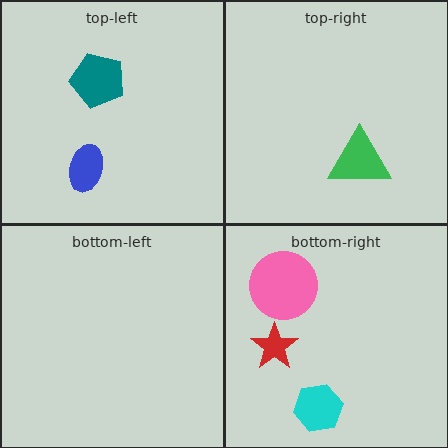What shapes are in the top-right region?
The green triangle.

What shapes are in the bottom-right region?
The pink circle, the cyan hexagon, the red star.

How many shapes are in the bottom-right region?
3.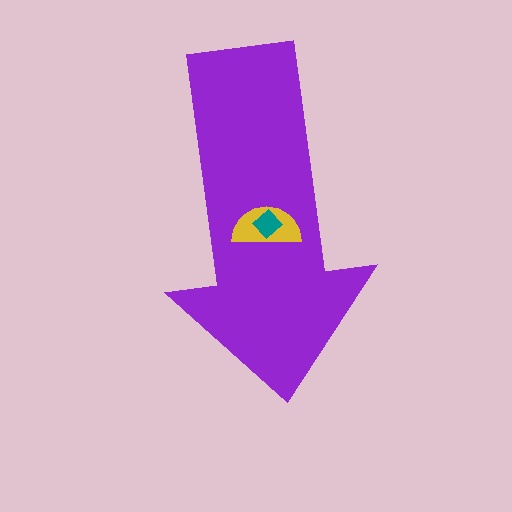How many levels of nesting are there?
3.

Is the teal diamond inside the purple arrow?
Yes.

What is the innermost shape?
The teal diamond.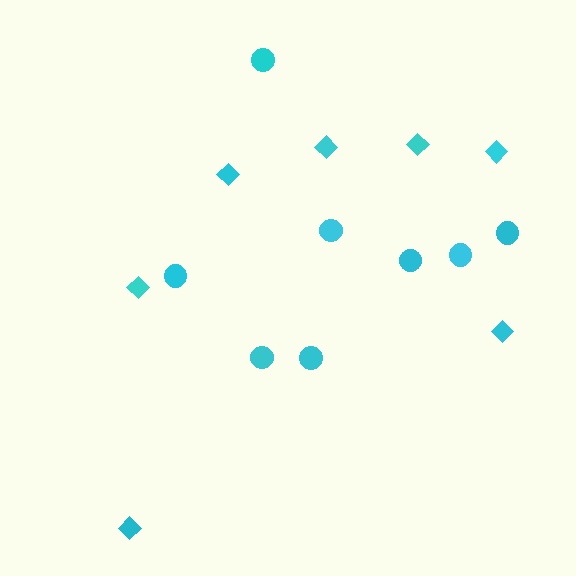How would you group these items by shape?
There are 2 groups: one group of circles (8) and one group of diamonds (7).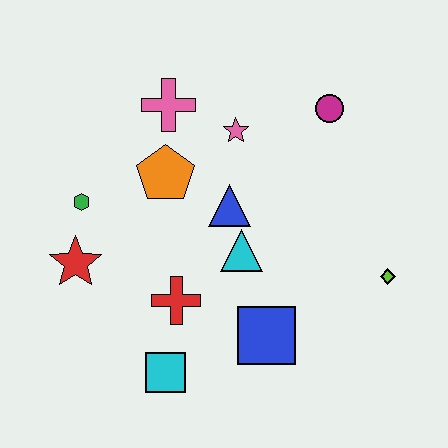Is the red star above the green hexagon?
No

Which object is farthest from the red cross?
The magenta circle is farthest from the red cross.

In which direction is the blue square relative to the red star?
The blue square is to the right of the red star.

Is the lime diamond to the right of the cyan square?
Yes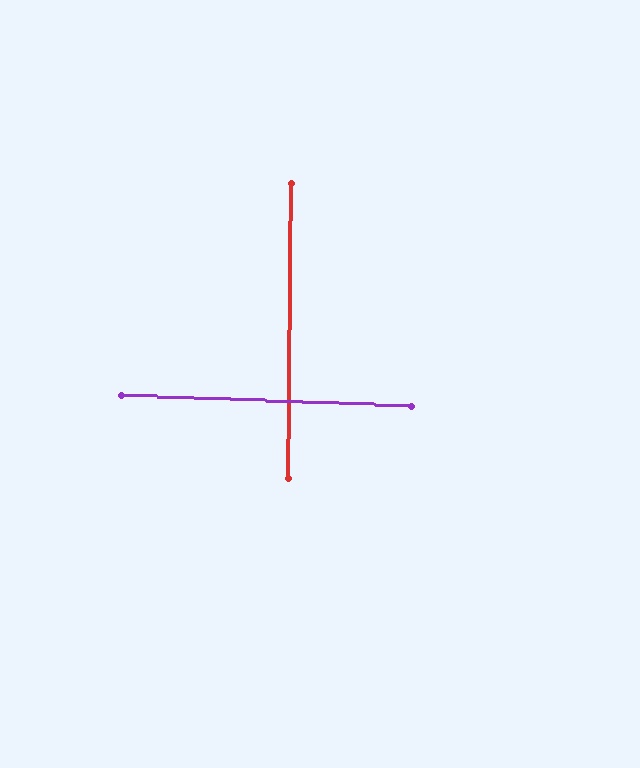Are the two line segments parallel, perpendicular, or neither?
Perpendicular — they meet at approximately 88°.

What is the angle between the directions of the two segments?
Approximately 88 degrees.